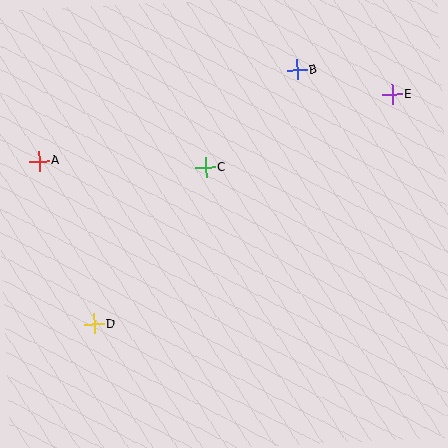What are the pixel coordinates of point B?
Point B is at (297, 70).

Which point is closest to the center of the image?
Point C at (206, 167) is closest to the center.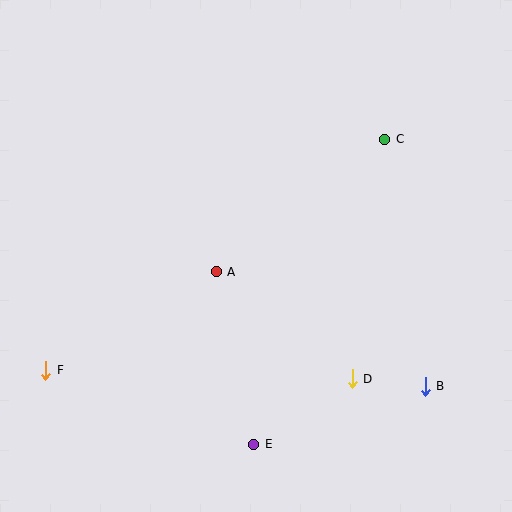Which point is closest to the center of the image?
Point A at (216, 272) is closest to the center.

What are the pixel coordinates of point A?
Point A is at (216, 272).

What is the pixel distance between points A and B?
The distance between A and B is 238 pixels.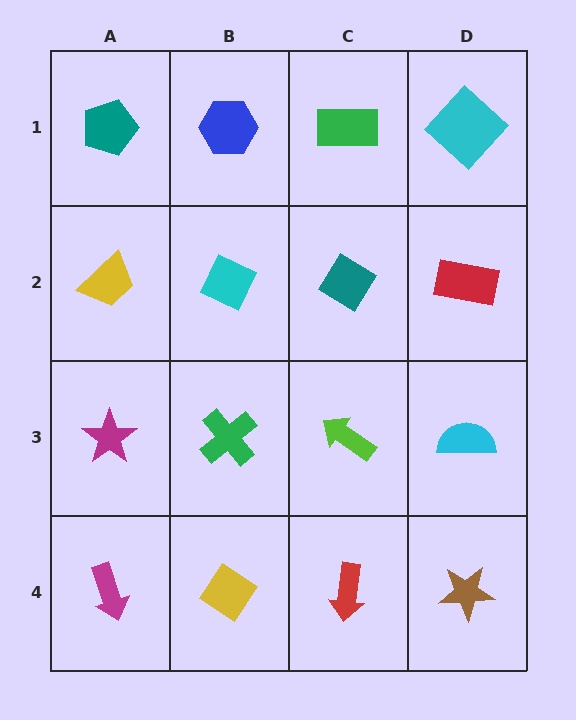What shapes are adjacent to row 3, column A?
A yellow trapezoid (row 2, column A), a magenta arrow (row 4, column A), a green cross (row 3, column B).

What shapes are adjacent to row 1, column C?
A teal diamond (row 2, column C), a blue hexagon (row 1, column B), a cyan diamond (row 1, column D).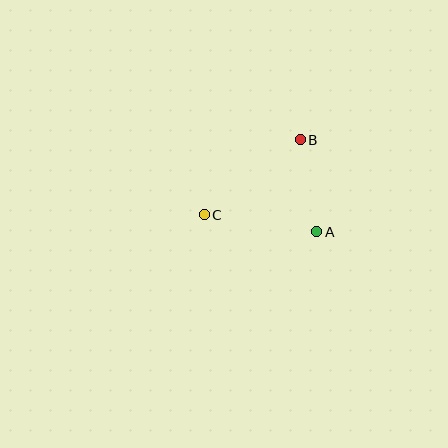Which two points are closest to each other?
Points A and B are closest to each other.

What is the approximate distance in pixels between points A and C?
The distance between A and C is approximately 113 pixels.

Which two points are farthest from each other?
Points B and C are farthest from each other.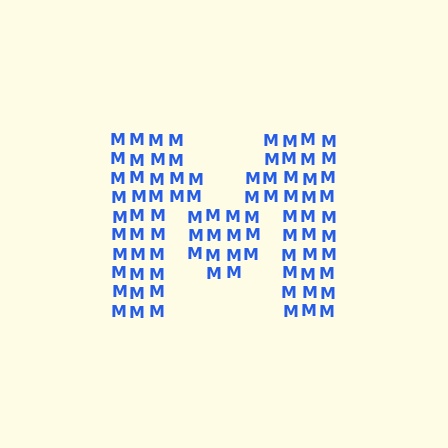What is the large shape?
The large shape is the letter M.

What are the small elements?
The small elements are letter M's.